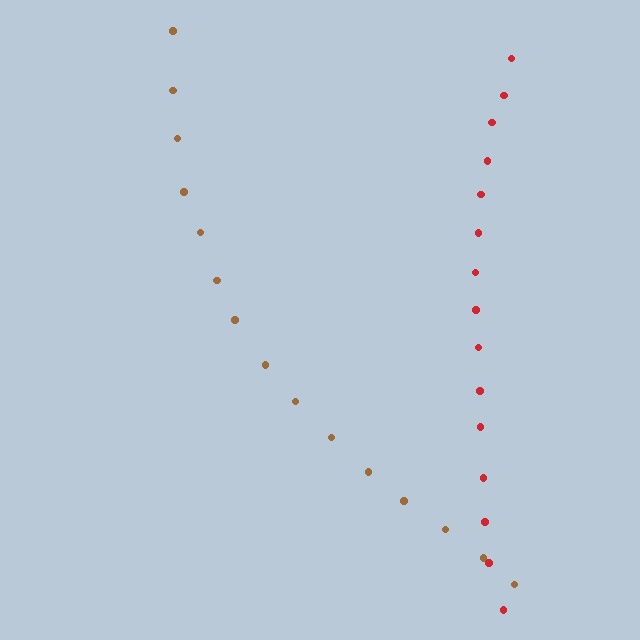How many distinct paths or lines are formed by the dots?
There are 2 distinct paths.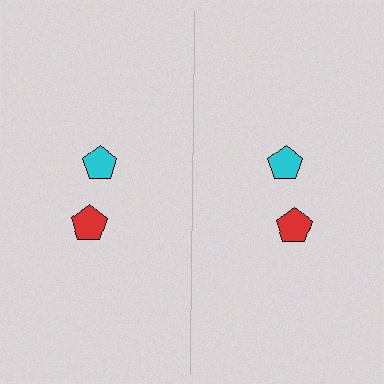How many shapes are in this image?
There are 4 shapes in this image.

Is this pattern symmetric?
Yes, this pattern has bilateral (reflection) symmetry.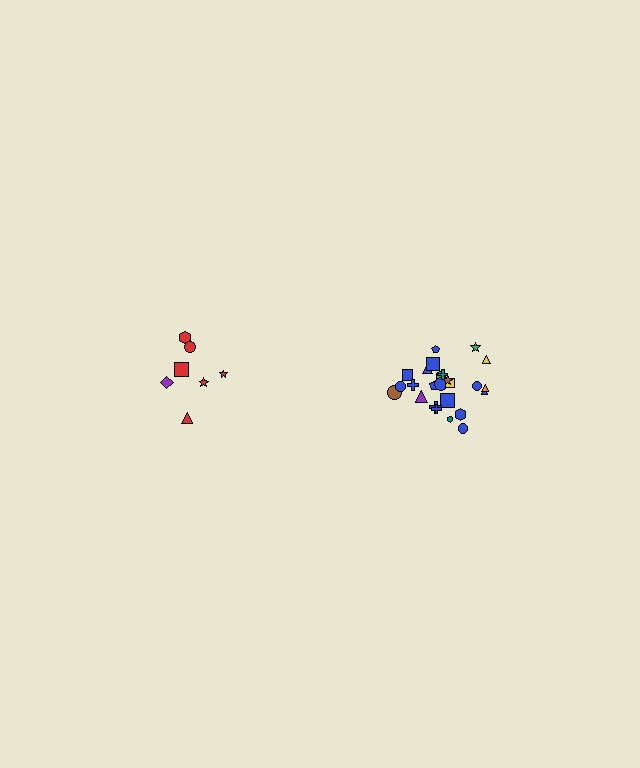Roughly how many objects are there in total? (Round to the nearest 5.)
Roughly 30 objects in total.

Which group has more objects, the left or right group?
The right group.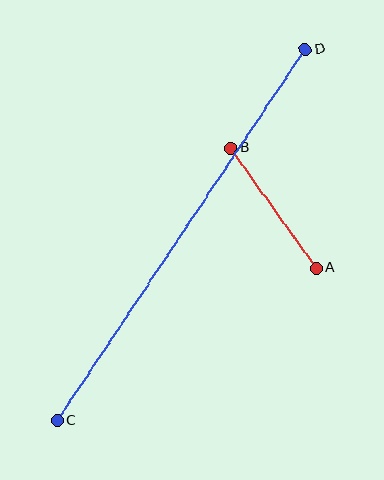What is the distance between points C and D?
The distance is approximately 446 pixels.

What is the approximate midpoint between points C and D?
The midpoint is at approximately (182, 235) pixels.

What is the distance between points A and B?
The distance is approximately 148 pixels.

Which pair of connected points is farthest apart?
Points C and D are farthest apart.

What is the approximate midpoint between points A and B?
The midpoint is at approximately (273, 208) pixels.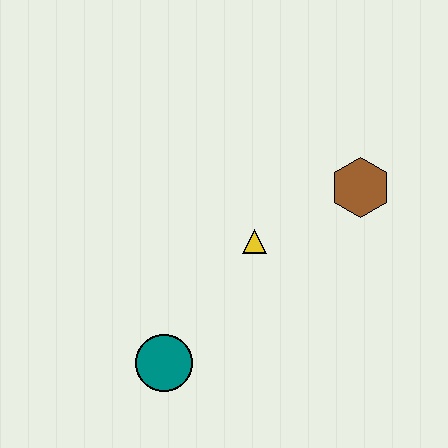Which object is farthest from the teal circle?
The brown hexagon is farthest from the teal circle.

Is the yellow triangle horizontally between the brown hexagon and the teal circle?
Yes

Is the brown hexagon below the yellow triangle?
No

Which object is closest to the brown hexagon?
The yellow triangle is closest to the brown hexagon.